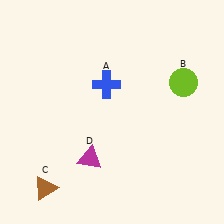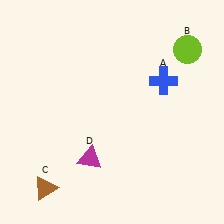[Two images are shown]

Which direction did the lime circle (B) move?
The lime circle (B) moved up.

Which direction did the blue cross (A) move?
The blue cross (A) moved right.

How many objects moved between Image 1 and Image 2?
2 objects moved between the two images.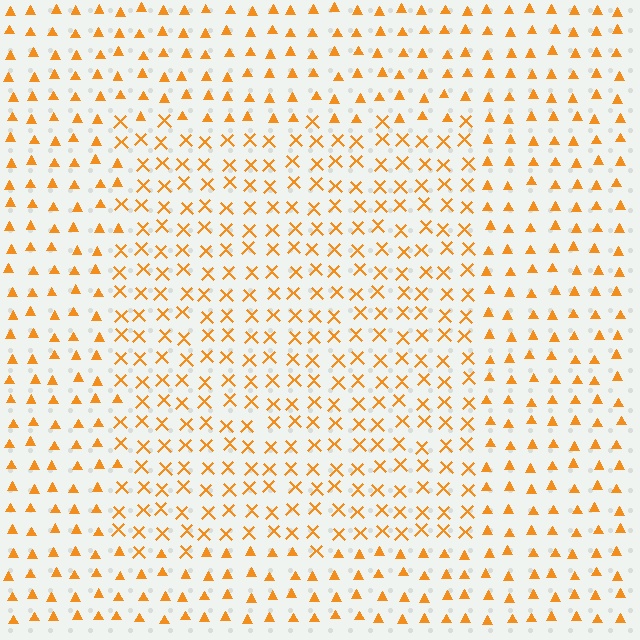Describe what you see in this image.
The image is filled with small orange elements arranged in a uniform grid. A rectangle-shaped region contains X marks, while the surrounding area contains triangles. The boundary is defined purely by the change in element shape.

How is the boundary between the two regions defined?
The boundary is defined by a change in element shape: X marks inside vs. triangles outside. All elements share the same color and spacing.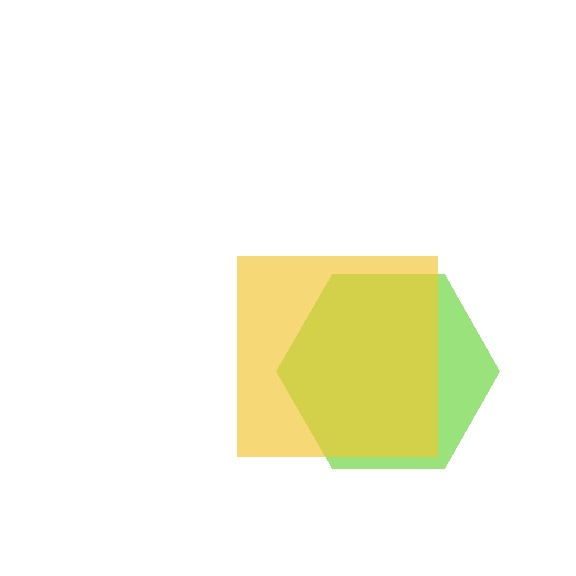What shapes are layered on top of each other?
The layered shapes are: a lime hexagon, a yellow square.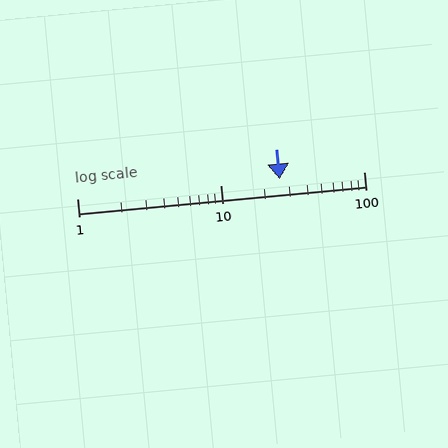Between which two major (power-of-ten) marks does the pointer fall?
The pointer is between 10 and 100.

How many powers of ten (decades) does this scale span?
The scale spans 2 decades, from 1 to 100.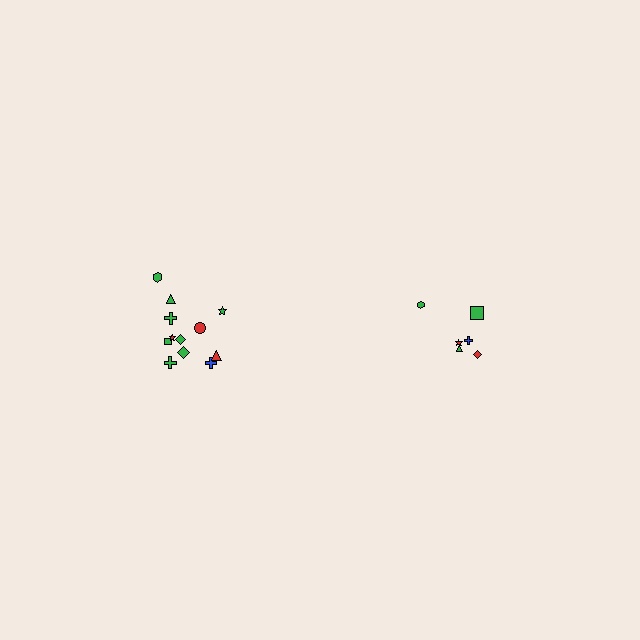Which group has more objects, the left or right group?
The left group.